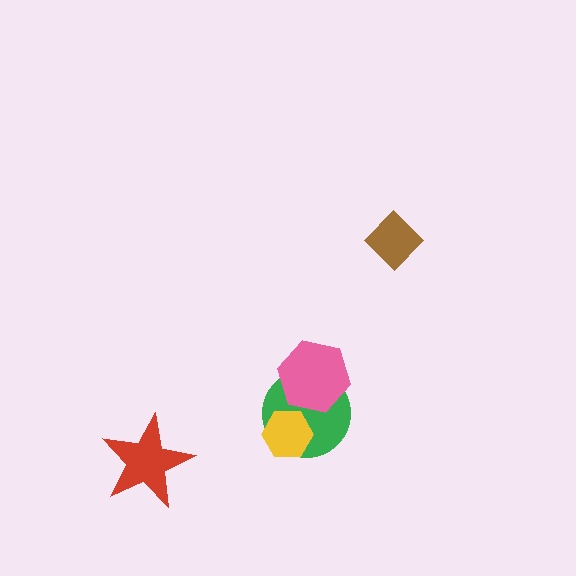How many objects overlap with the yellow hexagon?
1 object overlaps with the yellow hexagon.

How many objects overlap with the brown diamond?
0 objects overlap with the brown diamond.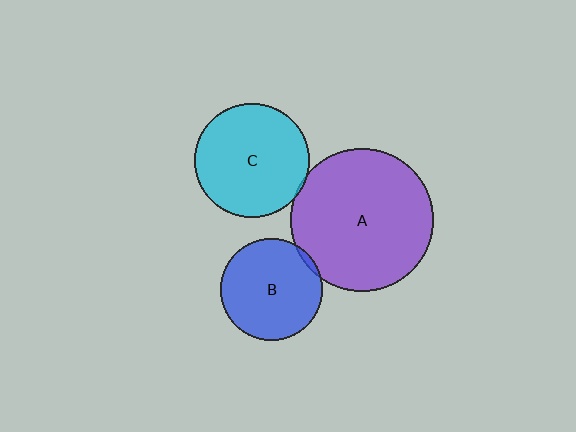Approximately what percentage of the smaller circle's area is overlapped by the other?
Approximately 5%.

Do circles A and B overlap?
Yes.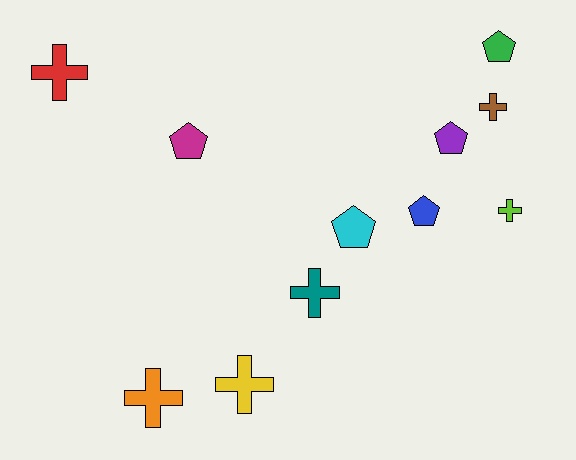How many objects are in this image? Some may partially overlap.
There are 11 objects.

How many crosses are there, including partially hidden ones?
There are 6 crosses.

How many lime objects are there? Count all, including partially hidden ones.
There is 1 lime object.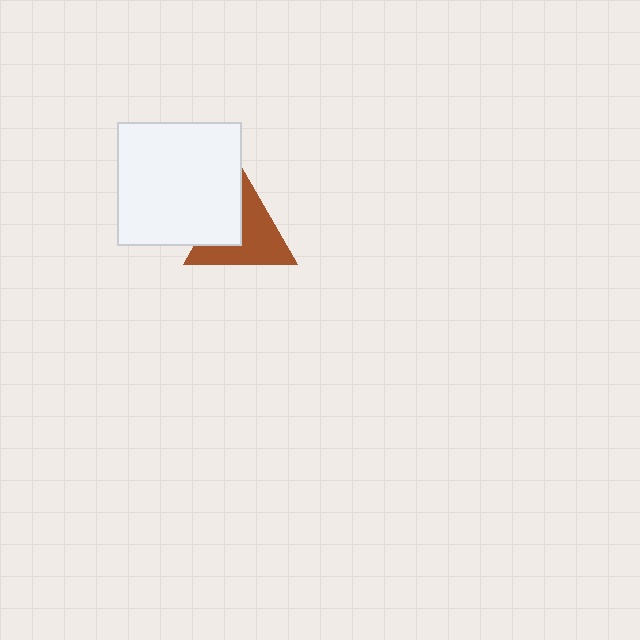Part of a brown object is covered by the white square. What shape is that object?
It is a triangle.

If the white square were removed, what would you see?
You would see the complete brown triangle.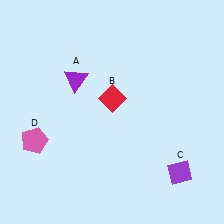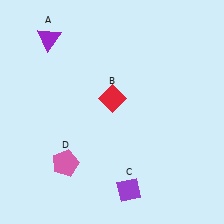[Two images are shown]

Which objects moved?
The objects that moved are: the purple triangle (A), the purple diamond (C), the pink pentagon (D).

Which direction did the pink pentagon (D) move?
The pink pentagon (D) moved right.